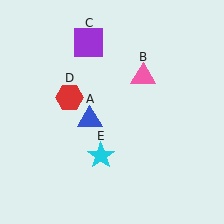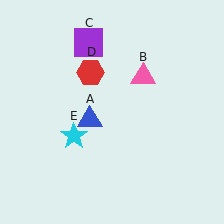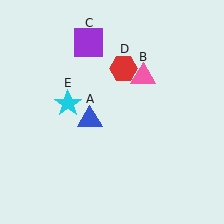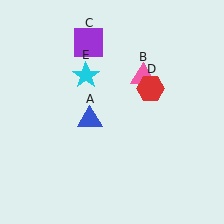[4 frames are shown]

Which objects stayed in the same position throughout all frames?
Blue triangle (object A) and pink triangle (object B) and purple square (object C) remained stationary.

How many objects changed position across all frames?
2 objects changed position: red hexagon (object D), cyan star (object E).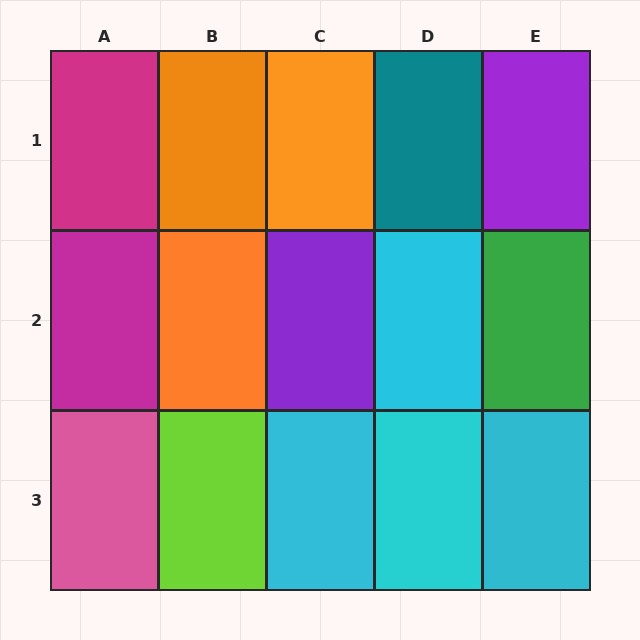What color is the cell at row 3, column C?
Cyan.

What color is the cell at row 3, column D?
Cyan.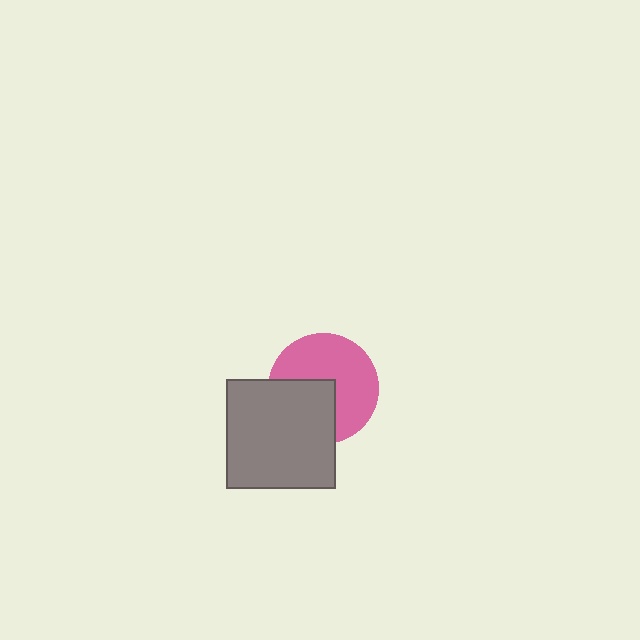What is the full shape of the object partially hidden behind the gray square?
The partially hidden object is a pink circle.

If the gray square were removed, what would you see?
You would see the complete pink circle.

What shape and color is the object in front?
The object in front is a gray square.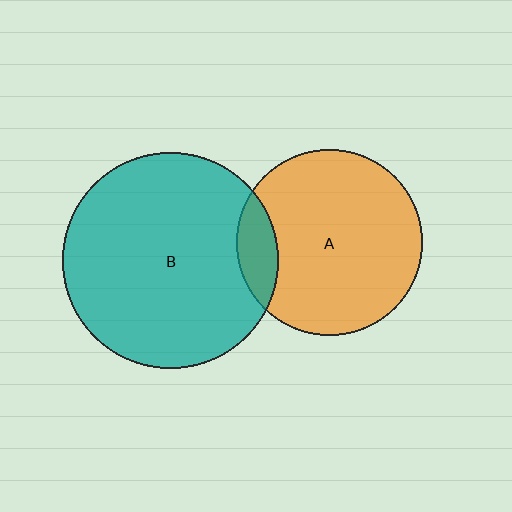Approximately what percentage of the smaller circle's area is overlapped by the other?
Approximately 15%.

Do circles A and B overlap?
Yes.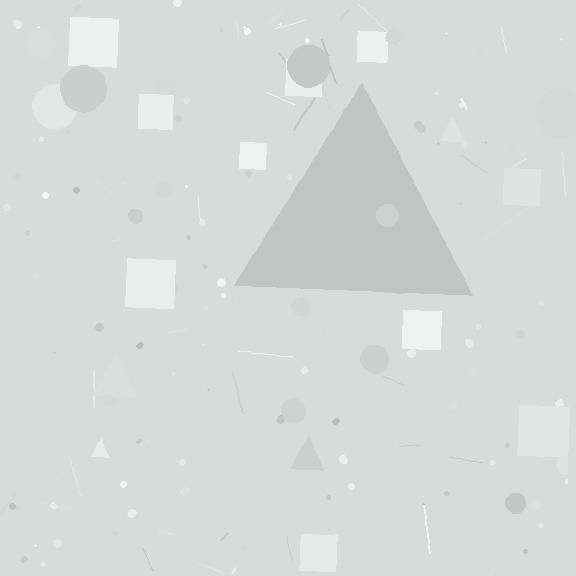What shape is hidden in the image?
A triangle is hidden in the image.